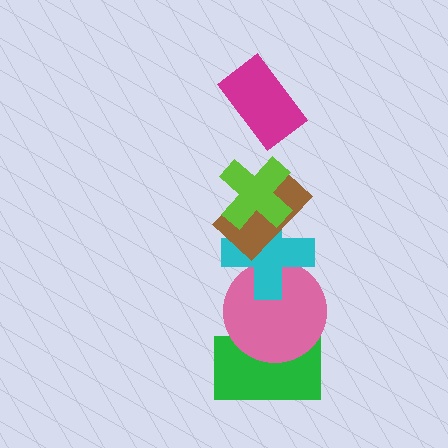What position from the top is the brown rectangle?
The brown rectangle is 3rd from the top.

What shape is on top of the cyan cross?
The brown rectangle is on top of the cyan cross.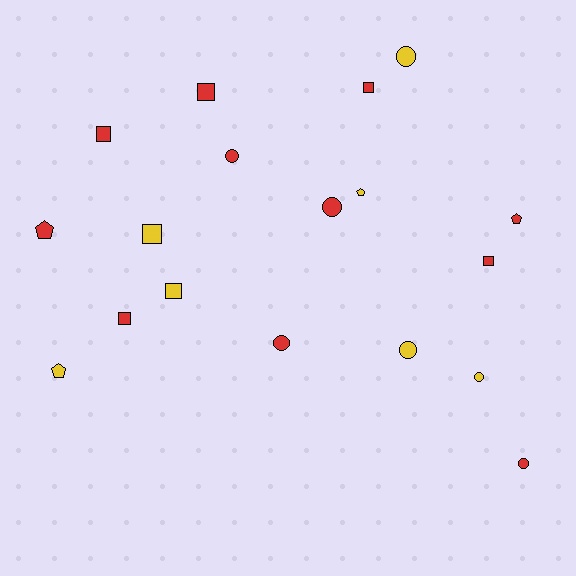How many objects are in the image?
There are 18 objects.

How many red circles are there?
There are 4 red circles.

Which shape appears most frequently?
Circle, with 7 objects.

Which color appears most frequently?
Red, with 11 objects.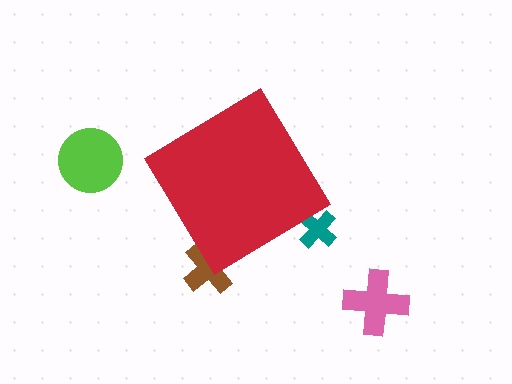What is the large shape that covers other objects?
A red diamond.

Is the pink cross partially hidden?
No, the pink cross is fully visible.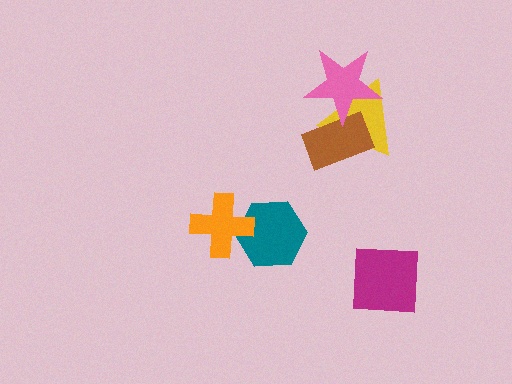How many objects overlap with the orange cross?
1 object overlaps with the orange cross.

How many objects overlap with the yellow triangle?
2 objects overlap with the yellow triangle.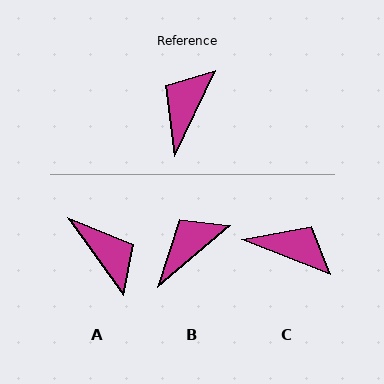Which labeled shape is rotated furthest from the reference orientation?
A, about 119 degrees away.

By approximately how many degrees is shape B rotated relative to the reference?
Approximately 24 degrees clockwise.